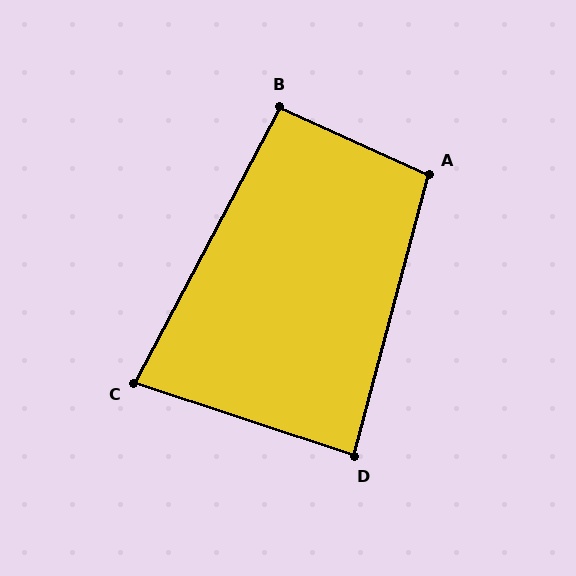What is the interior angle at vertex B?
Approximately 93 degrees (approximately right).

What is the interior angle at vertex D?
Approximately 87 degrees (approximately right).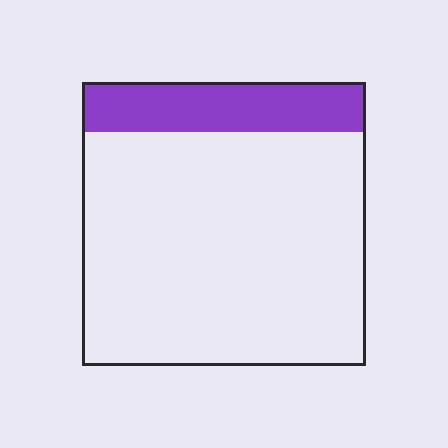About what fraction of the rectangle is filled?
About one sixth (1/6).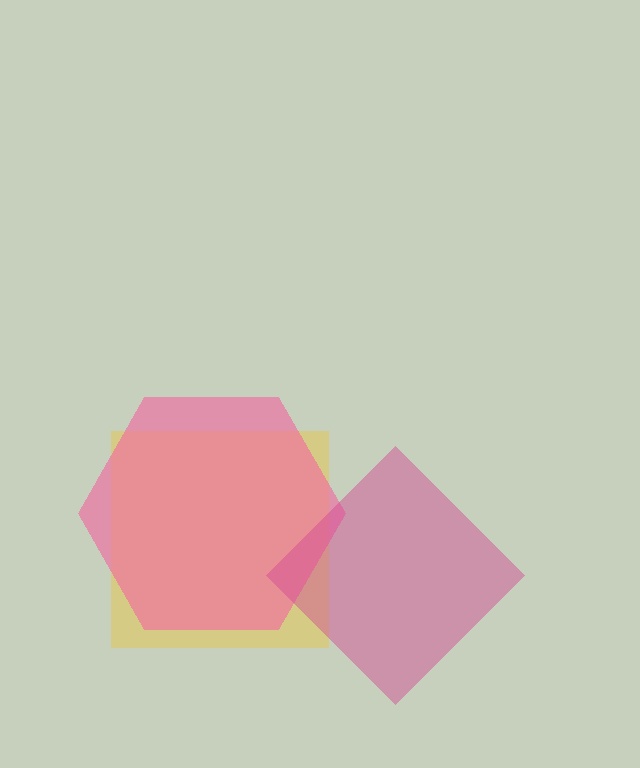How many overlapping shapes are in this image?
There are 3 overlapping shapes in the image.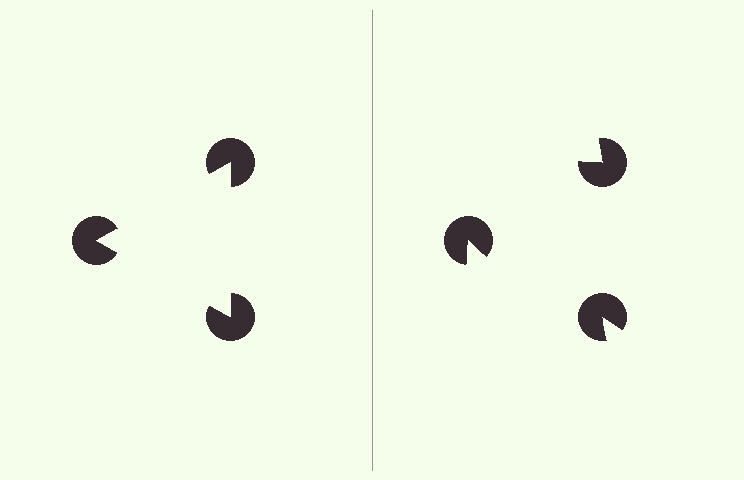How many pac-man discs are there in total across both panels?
6 — 3 on each side.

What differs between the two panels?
The pac-man discs are positioned identically on both sides; only the wedge orientations differ. On the left they align to a triangle; on the right they are misaligned.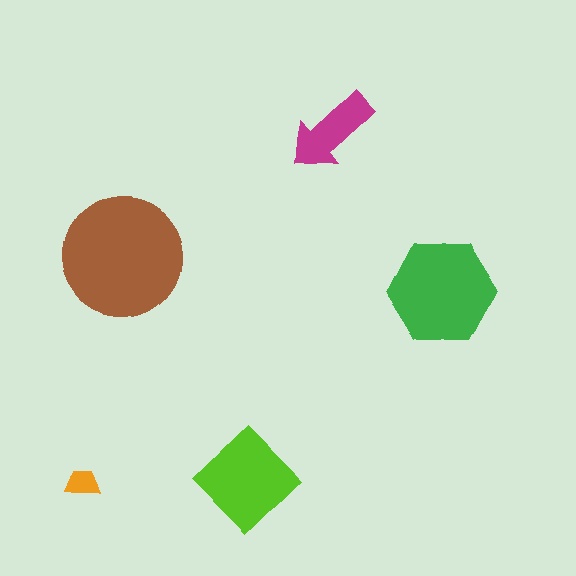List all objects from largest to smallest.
The brown circle, the green hexagon, the lime diamond, the magenta arrow, the orange trapezoid.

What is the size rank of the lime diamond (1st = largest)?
3rd.